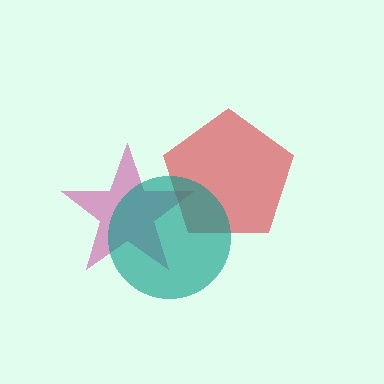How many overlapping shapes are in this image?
There are 3 overlapping shapes in the image.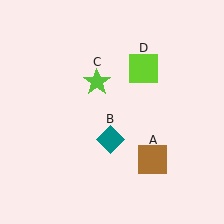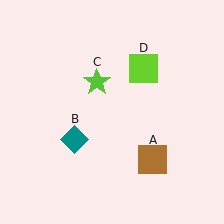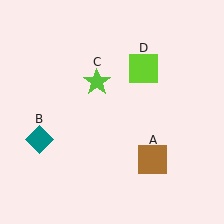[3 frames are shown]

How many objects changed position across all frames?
1 object changed position: teal diamond (object B).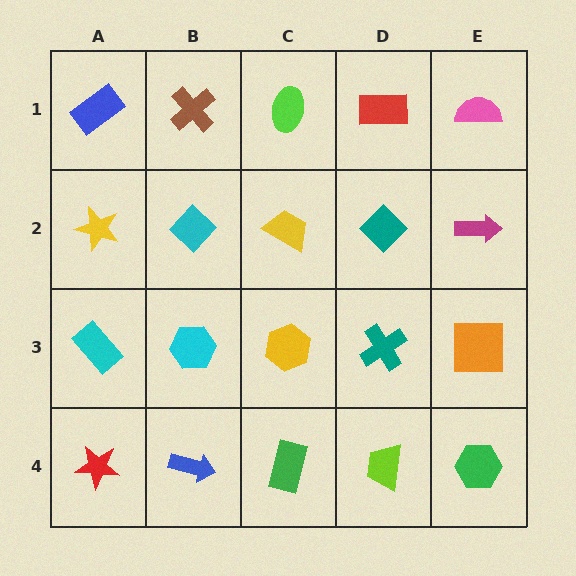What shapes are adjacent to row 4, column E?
An orange square (row 3, column E), a lime trapezoid (row 4, column D).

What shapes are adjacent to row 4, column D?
A teal cross (row 3, column D), a green rectangle (row 4, column C), a green hexagon (row 4, column E).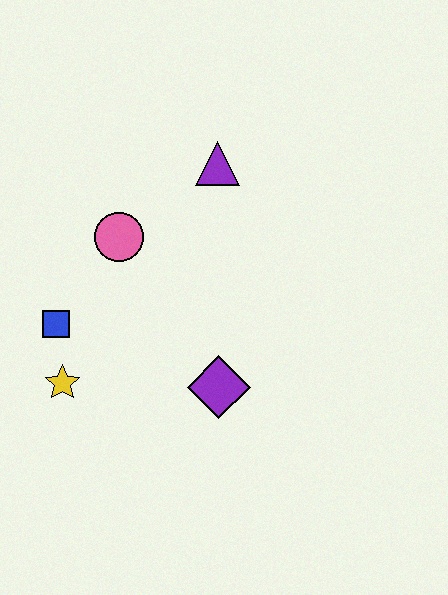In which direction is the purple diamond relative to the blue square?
The purple diamond is to the right of the blue square.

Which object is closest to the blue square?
The yellow star is closest to the blue square.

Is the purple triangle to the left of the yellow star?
No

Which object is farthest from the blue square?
The purple triangle is farthest from the blue square.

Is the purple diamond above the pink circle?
No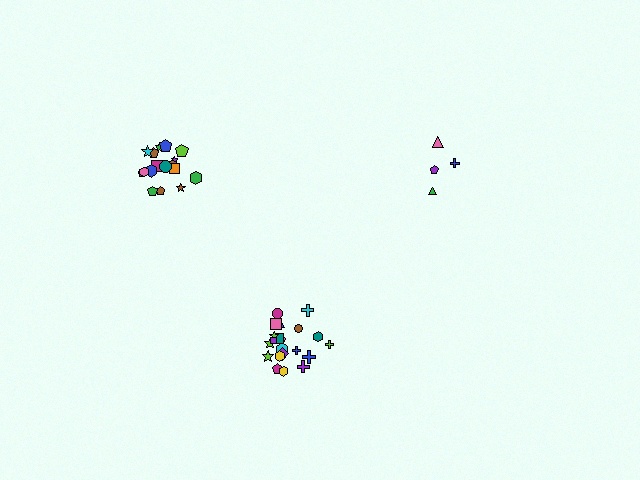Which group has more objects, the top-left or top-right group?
The top-left group.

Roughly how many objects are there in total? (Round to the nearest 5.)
Roughly 45 objects in total.